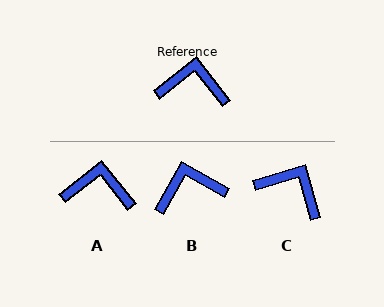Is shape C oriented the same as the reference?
No, it is off by about 22 degrees.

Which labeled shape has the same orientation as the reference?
A.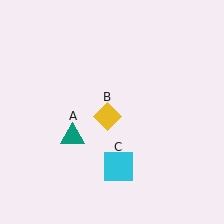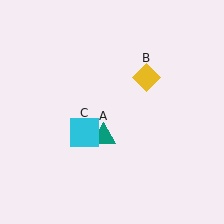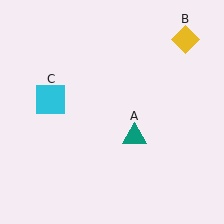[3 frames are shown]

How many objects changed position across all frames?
3 objects changed position: teal triangle (object A), yellow diamond (object B), cyan square (object C).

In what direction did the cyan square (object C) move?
The cyan square (object C) moved up and to the left.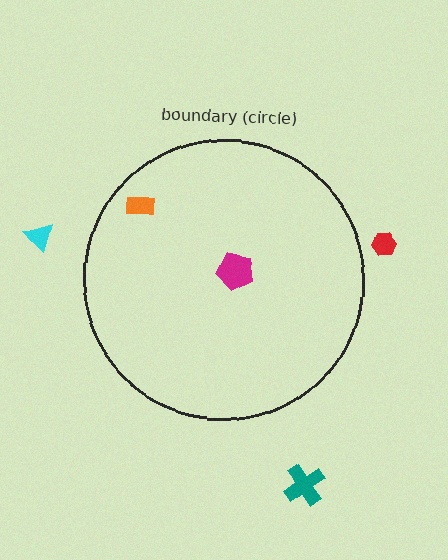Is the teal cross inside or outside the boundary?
Outside.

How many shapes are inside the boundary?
2 inside, 3 outside.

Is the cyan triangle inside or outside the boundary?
Outside.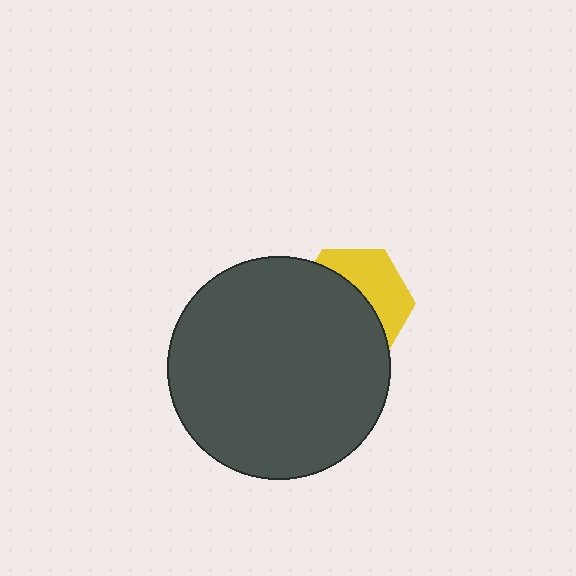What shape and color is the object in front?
The object in front is a dark gray circle.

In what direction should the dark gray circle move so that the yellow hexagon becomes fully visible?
The dark gray circle should move toward the lower-left. That is the shortest direction to clear the overlap and leave the yellow hexagon fully visible.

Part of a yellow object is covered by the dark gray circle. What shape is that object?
It is a hexagon.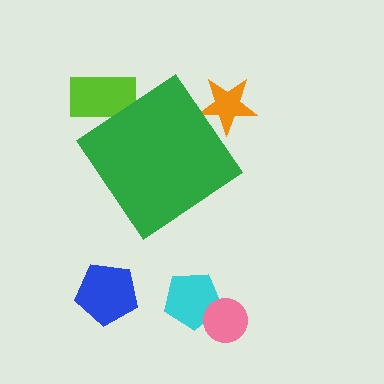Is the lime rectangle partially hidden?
Yes, the lime rectangle is partially hidden behind the green diamond.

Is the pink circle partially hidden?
No, the pink circle is fully visible.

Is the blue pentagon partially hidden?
No, the blue pentagon is fully visible.